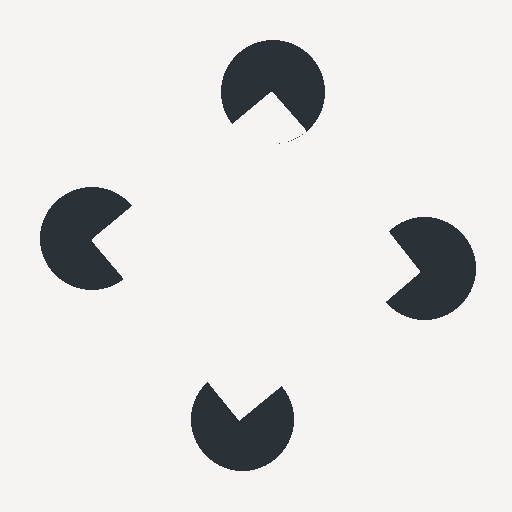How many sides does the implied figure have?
4 sides.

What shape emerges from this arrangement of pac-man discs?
An illusory square — its edges are inferred from the aligned wedge cuts in the pac-man discs, not physically drawn.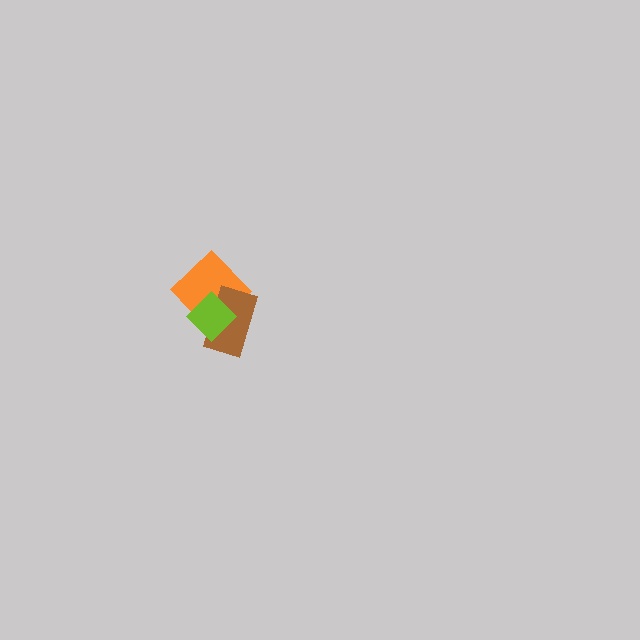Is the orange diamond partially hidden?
Yes, it is partially covered by another shape.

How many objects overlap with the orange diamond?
2 objects overlap with the orange diamond.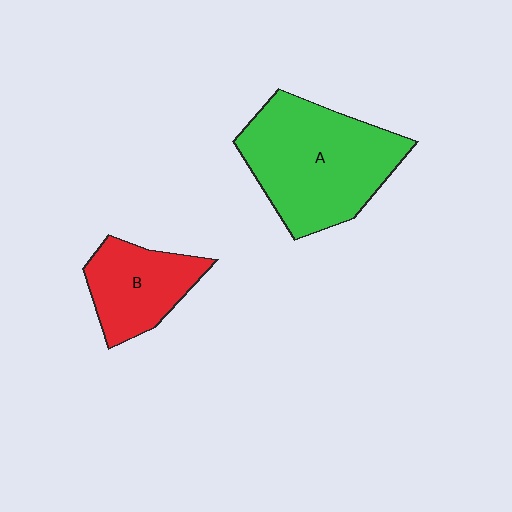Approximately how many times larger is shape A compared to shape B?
Approximately 1.9 times.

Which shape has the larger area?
Shape A (green).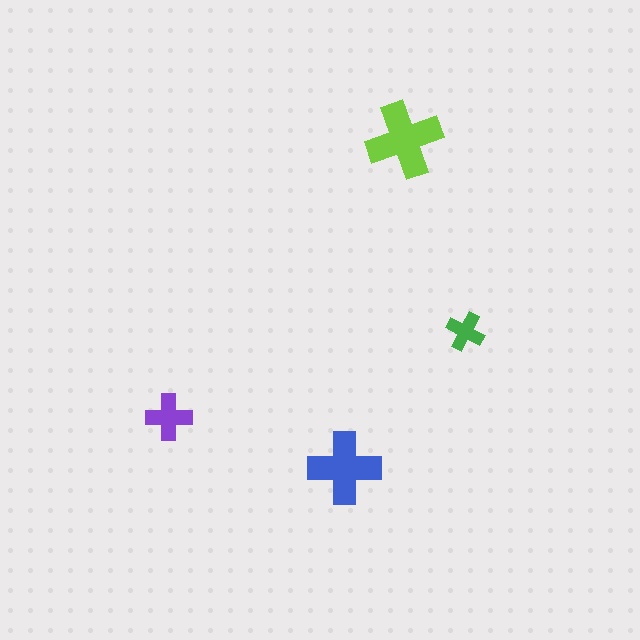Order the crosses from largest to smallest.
the lime one, the blue one, the purple one, the green one.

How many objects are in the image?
There are 4 objects in the image.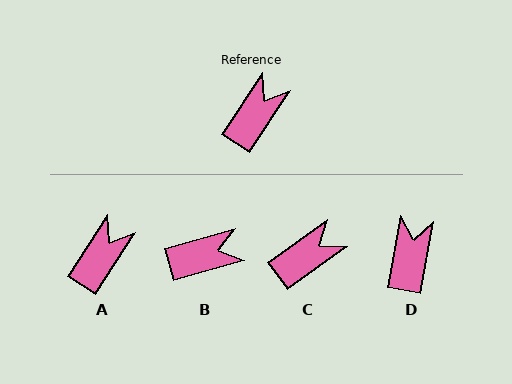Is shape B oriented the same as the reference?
No, it is off by about 41 degrees.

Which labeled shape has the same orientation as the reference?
A.